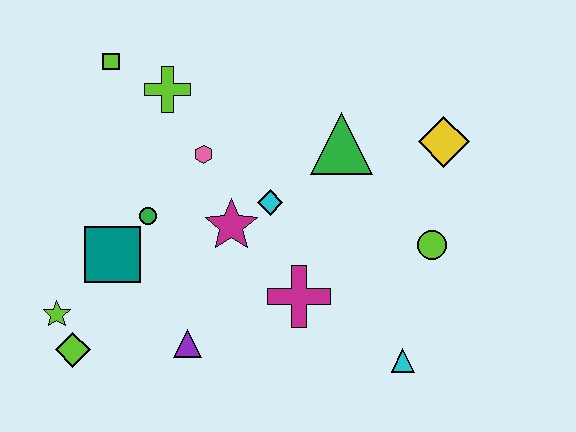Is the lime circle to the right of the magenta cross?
Yes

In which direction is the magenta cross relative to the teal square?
The magenta cross is to the right of the teal square.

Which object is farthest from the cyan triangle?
The lime square is farthest from the cyan triangle.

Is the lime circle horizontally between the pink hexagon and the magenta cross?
No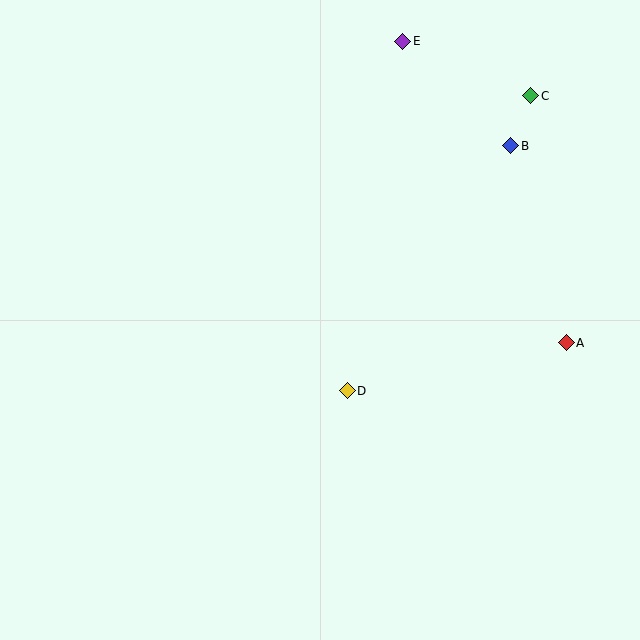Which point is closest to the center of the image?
Point D at (347, 391) is closest to the center.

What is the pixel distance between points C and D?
The distance between C and D is 347 pixels.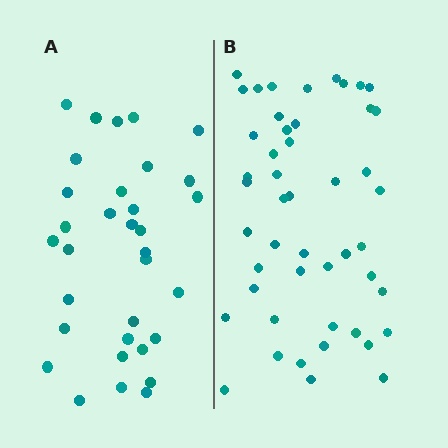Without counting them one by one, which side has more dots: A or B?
Region B (the right region) has more dots.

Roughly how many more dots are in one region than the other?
Region B has approximately 15 more dots than region A.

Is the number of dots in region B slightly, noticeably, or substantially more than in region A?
Region B has substantially more. The ratio is roughly 1.5 to 1.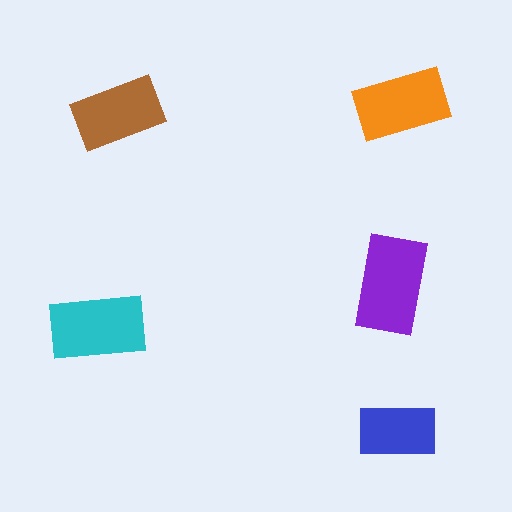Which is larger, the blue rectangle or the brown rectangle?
The brown one.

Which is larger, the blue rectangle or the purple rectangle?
The purple one.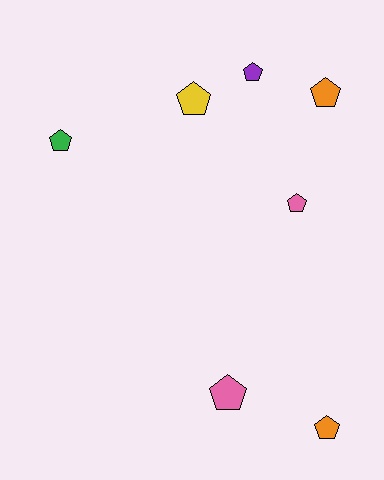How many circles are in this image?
There are no circles.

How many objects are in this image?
There are 7 objects.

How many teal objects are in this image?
There are no teal objects.